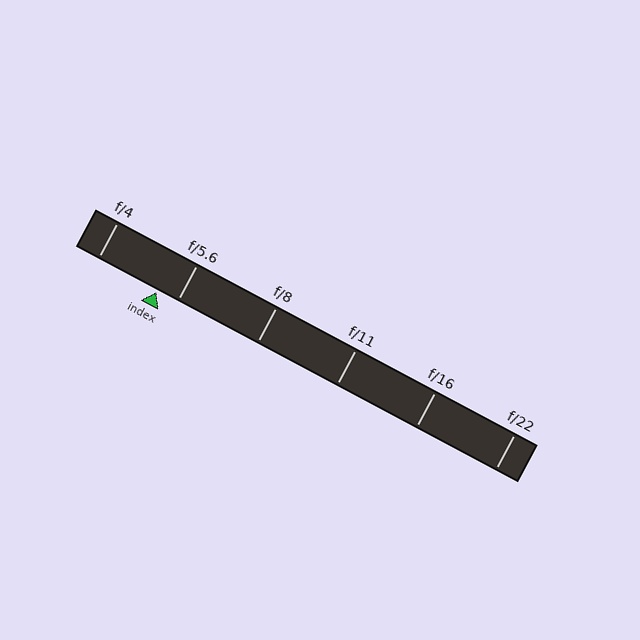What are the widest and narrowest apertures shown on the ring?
The widest aperture shown is f/4 and the narrowest is f/22.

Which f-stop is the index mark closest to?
The index mark is closest to f/5.6.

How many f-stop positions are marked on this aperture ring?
There are 6 f-stop positions marked.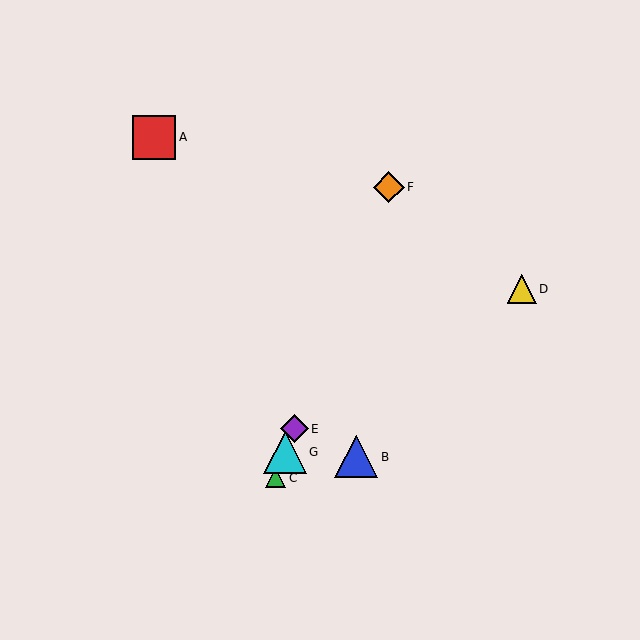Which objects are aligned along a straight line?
Objects C, E, F, G are aligned along a straight line.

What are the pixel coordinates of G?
Object G is at (285, 452).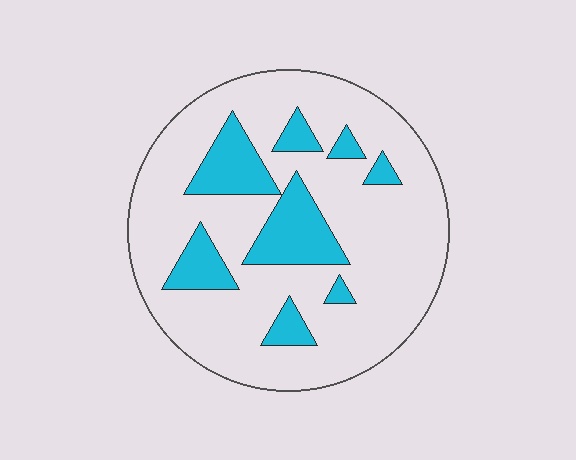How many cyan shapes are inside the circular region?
8.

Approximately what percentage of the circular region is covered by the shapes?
Approximately 20%.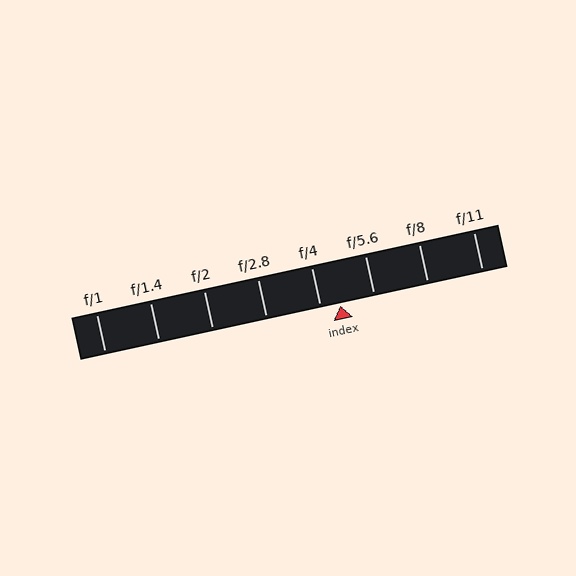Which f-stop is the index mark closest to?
The index mark is closest to f/4.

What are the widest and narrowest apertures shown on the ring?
The widest aperture shown is f/1 and the narrowest is f/11.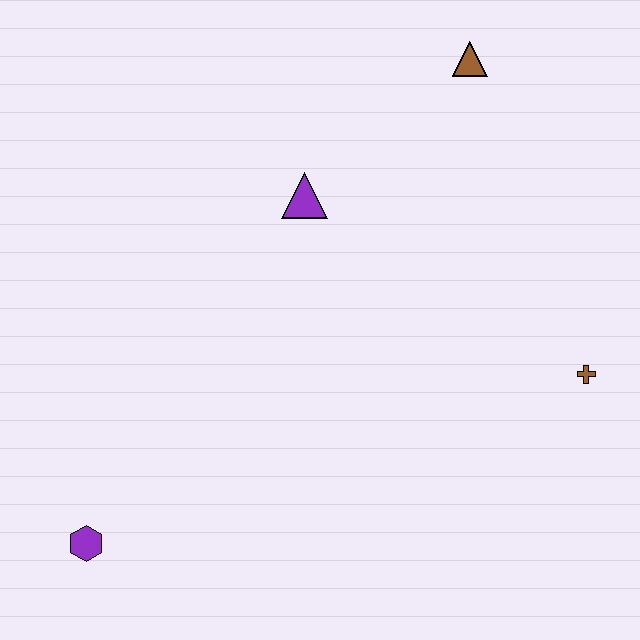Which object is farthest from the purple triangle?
The purple hexagon is farthest from the purple triangle.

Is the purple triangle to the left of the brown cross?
Yes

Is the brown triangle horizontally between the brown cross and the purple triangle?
Yes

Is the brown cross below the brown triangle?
Yes